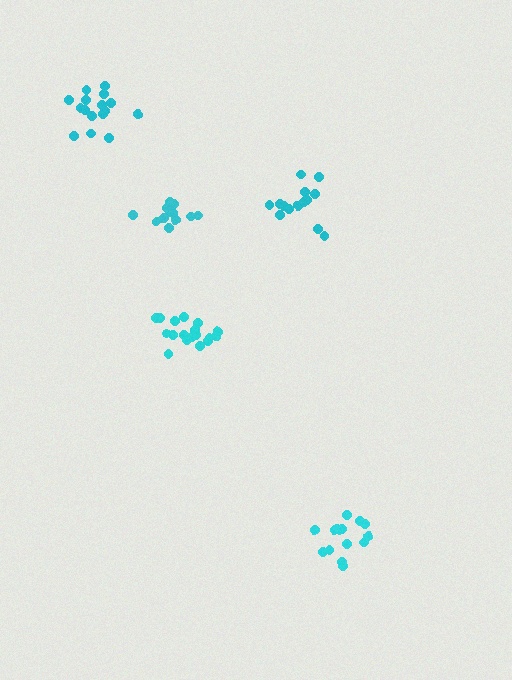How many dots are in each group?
Group 1: 14 dots, Group 2: 15 dots, Group 3: 13 dots, Group 4: 16 dots, Group 5: 18 dots (76 total).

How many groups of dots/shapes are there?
There are 5 groups.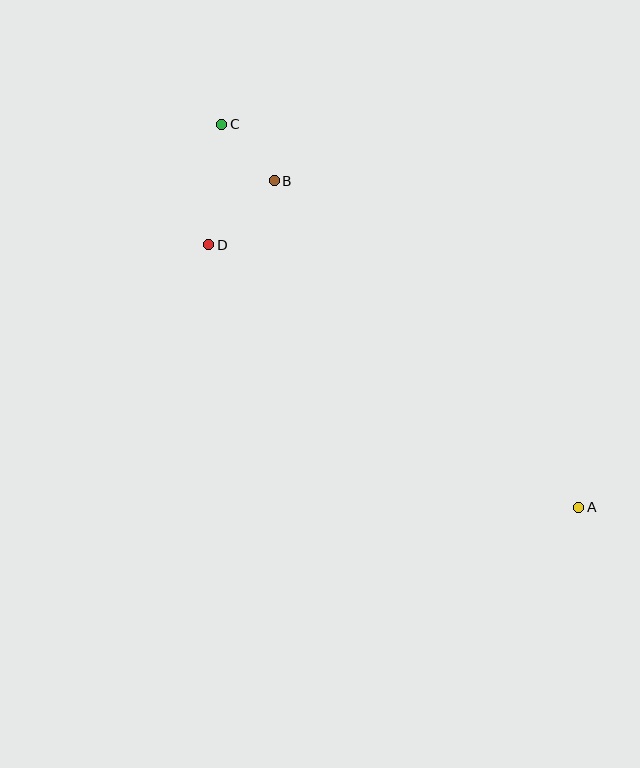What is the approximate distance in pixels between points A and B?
The distance between A and B is approximately 446 pixels.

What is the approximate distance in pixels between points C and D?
The distance between C and D is approximately 121 pixels.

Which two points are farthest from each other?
Points A and C are farthest from each other.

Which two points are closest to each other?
Points B and C are closest to each other.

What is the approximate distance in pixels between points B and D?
The distance between B and D is approximately 92 pixels.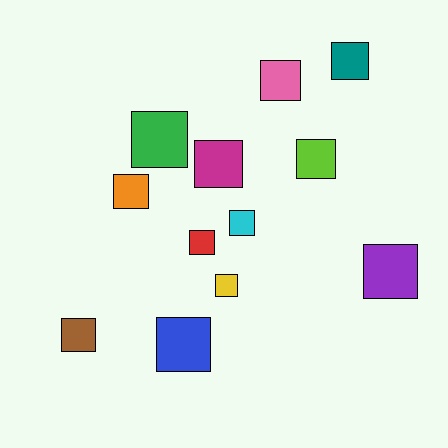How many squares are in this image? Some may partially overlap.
There are 12 squares.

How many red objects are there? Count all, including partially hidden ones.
There is 1 red object.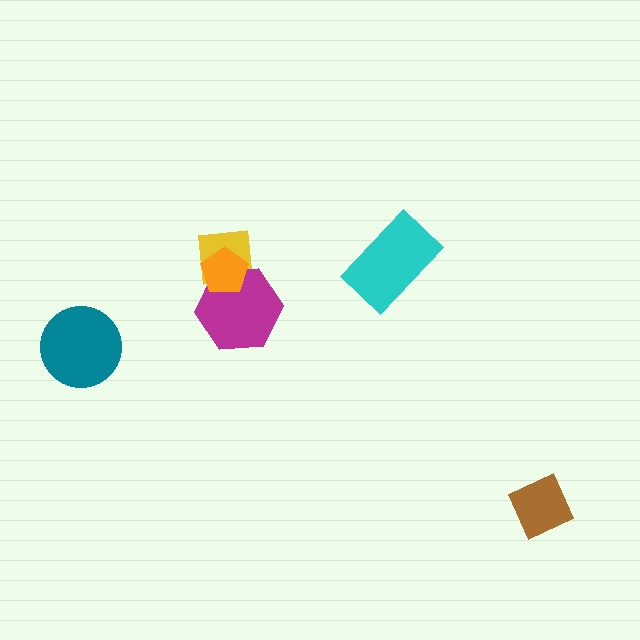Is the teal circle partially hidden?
No, no other shape covers it.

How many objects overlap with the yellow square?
2 objects overlap with the yellow square.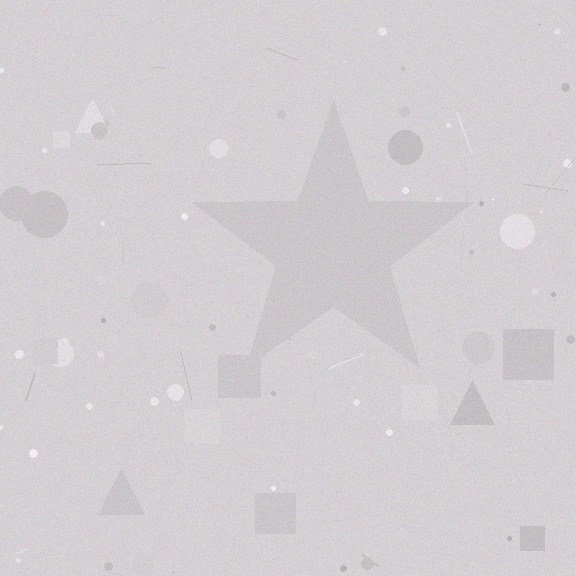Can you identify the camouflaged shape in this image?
The camouflaged shape is a star.